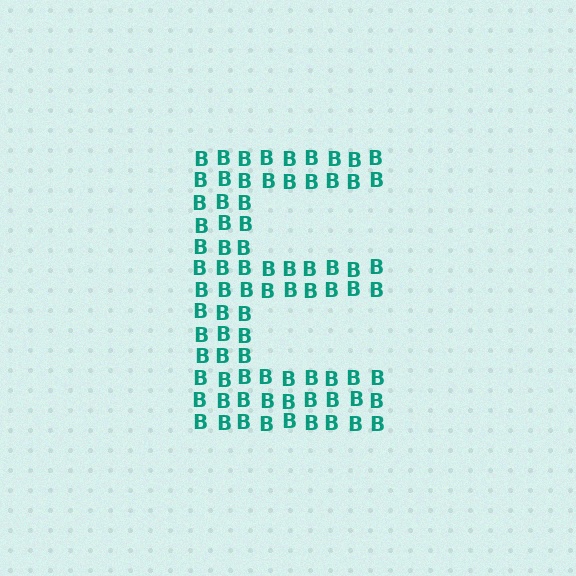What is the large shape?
The large shape is the letter E.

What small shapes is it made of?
It is made of small letter B's.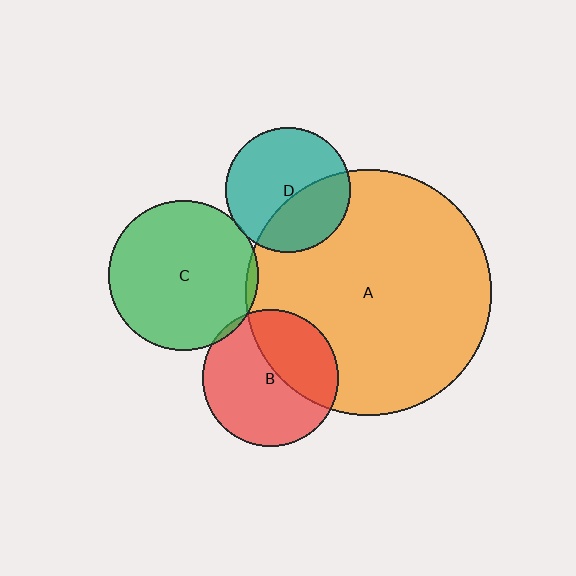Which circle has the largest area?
Circle A (orange).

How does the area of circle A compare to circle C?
Approximately 2.7 times.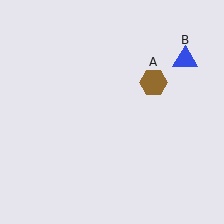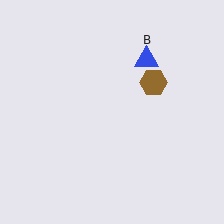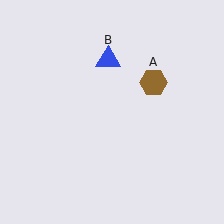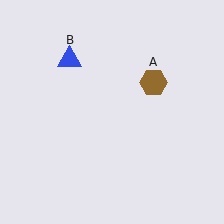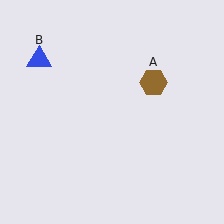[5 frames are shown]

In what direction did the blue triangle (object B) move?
The blue triangle (object B) moved left.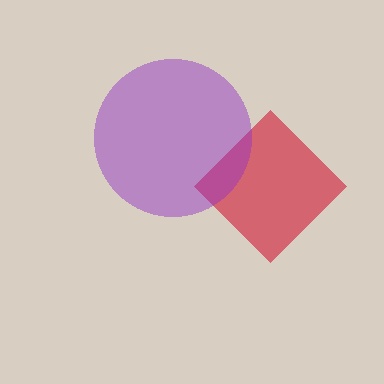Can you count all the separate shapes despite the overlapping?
Yes, there are 2 separate shapes.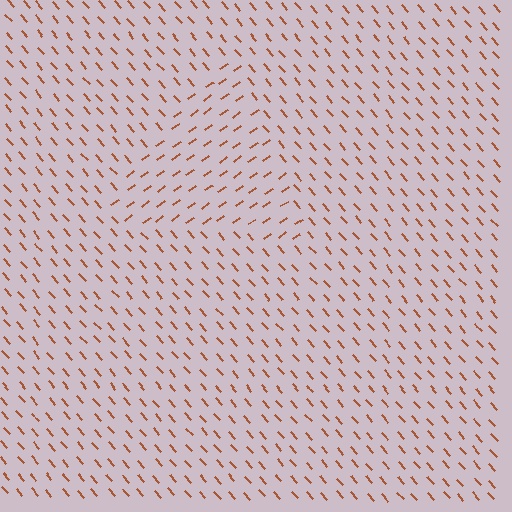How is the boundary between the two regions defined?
The boundary is defined purely by a change in line orientation (approximately 84 degrees difference). All lines are the same color and thickness.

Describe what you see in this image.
The image is filled with small brown line segments. A triangle region in the image has lines oriented differently from the surrounding lines, creating a visible texture boundary.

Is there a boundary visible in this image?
Yes, there is a texture boundary formed by a change in line orientation.